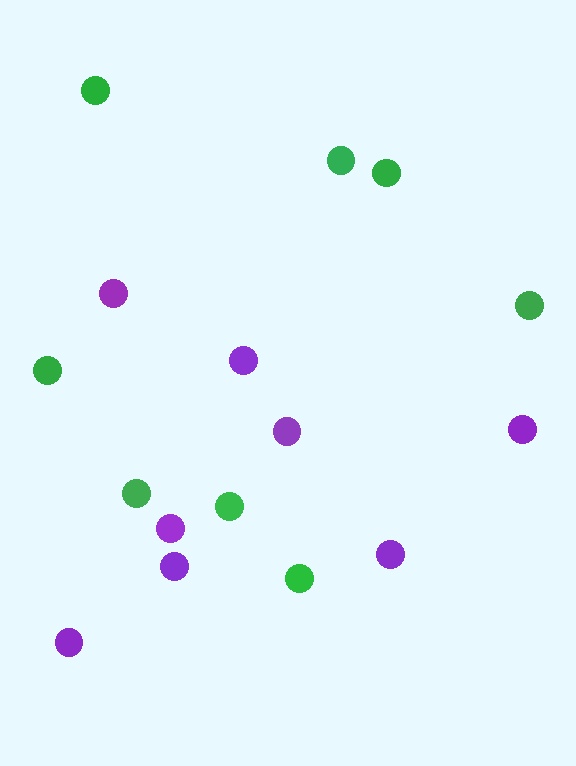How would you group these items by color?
There are 2 groups: one group of purple circles (8) and one group of green circles (8).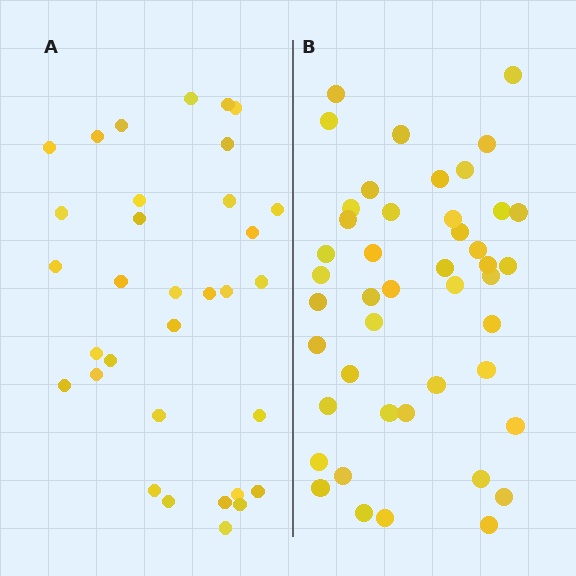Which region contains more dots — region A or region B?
Region B (the right region) has more dots.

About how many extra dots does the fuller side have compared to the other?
Region B has roughly 12 or so more dots than region A.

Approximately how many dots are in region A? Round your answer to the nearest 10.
About 30 dots. (The exact count is 33, which rounds to 30.)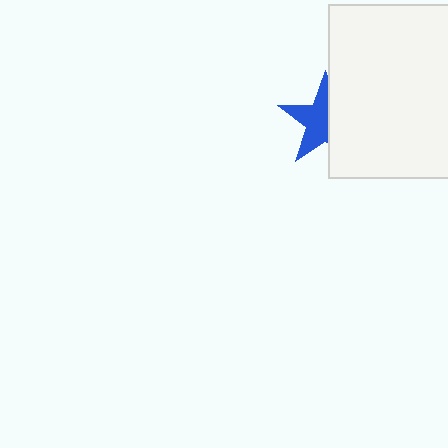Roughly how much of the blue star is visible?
About half of it is visible (roughly 55%).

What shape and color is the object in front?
The object in front is a white rectangle.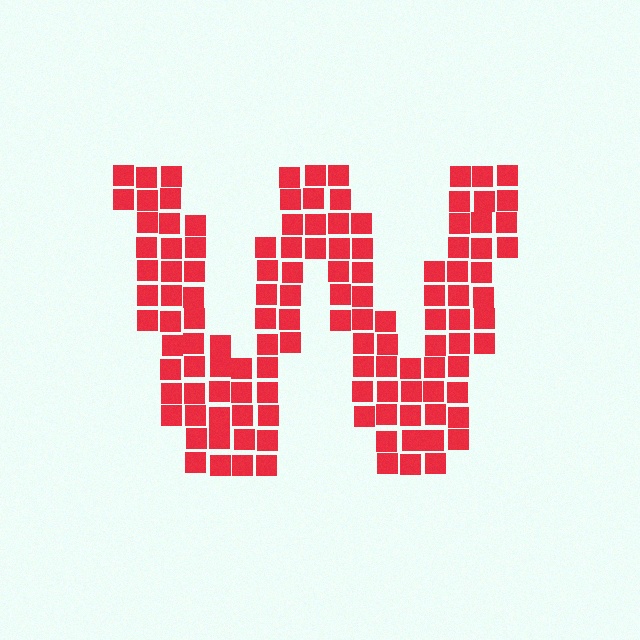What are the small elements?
The small elements are squares.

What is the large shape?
The large shape is the letter W.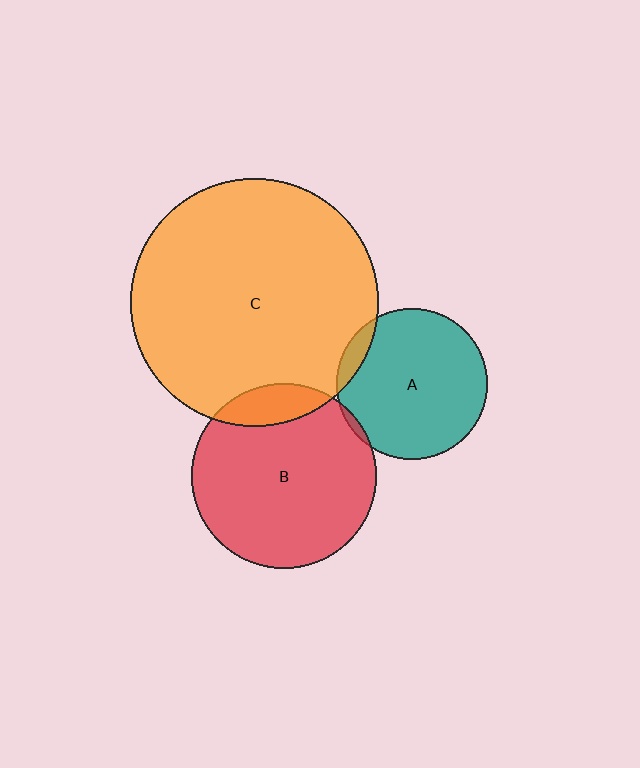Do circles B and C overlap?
Yes.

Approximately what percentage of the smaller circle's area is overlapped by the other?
Approximately 15%.